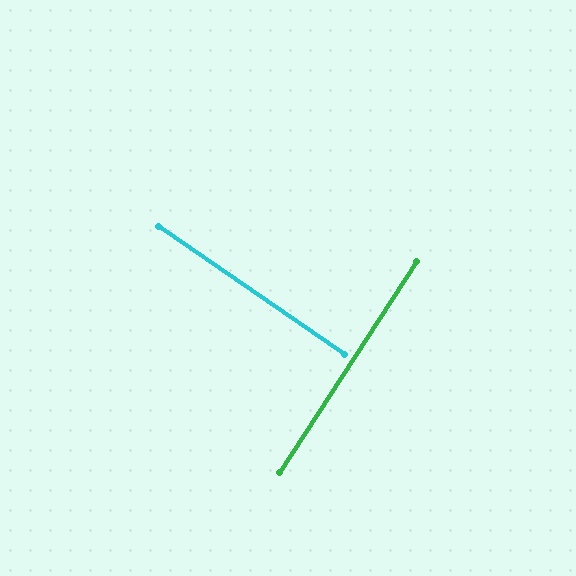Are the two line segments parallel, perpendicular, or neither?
Perpendicular — they meet at approximately 88°.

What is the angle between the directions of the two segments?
Approximately 88 degrees.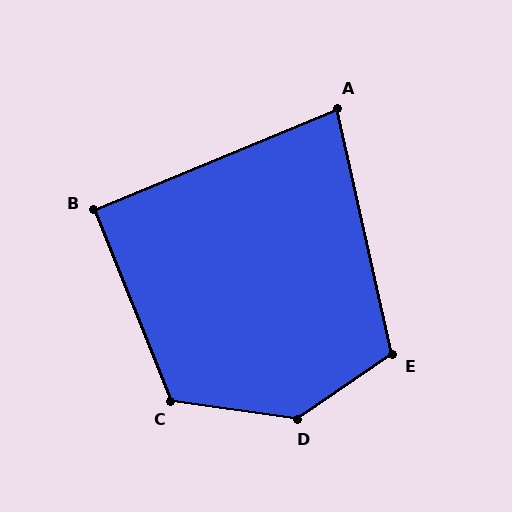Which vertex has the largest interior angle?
D, at approximately 138 degrees.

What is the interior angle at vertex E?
Approximately 112 degrees (obtuse).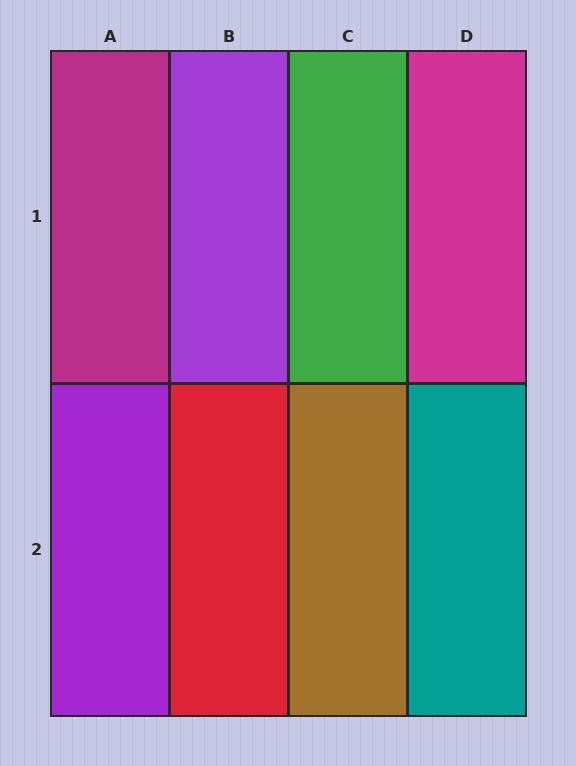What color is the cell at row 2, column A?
Purple.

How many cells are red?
1 cell is red.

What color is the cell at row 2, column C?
Brown.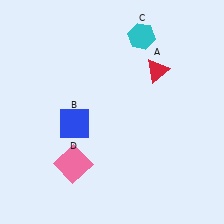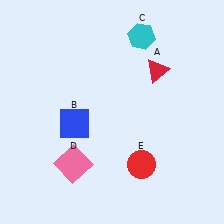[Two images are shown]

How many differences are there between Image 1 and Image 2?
There is 1 difference between the two images.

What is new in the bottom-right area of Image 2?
A red circle (E) was added in the bottom-right area of Image 2.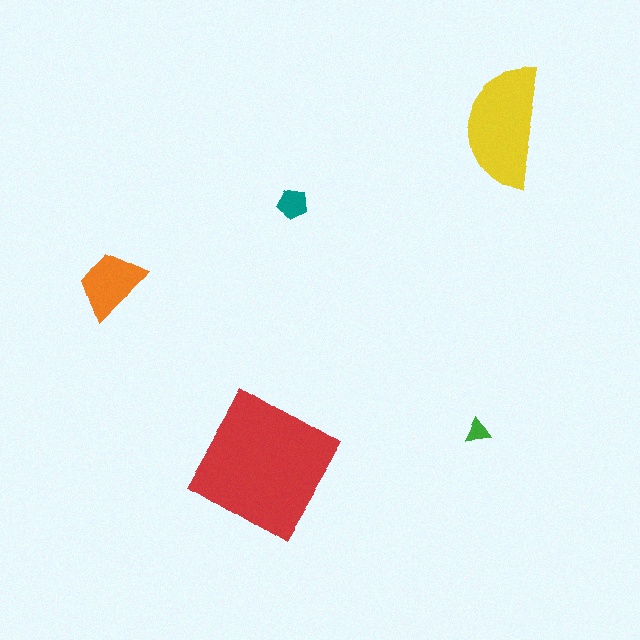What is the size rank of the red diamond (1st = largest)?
1st.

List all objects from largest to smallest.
The red diamond, the yellow semicircle, the orange trapezoid, the teal pentagon, the green triangle.